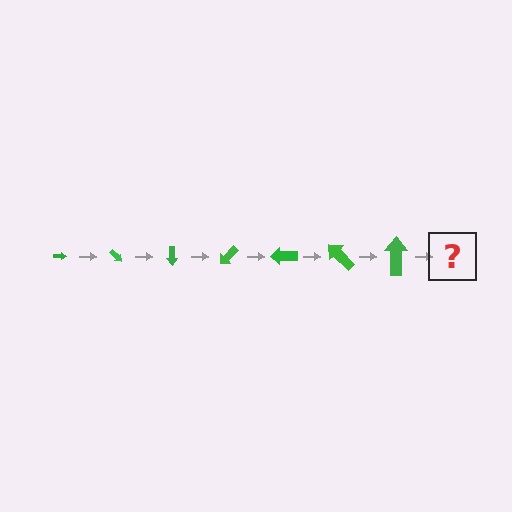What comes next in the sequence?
The next element should be an arrow, larger than the previous one and rotated 315 degrees from the start.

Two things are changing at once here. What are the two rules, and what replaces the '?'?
The two rules are that the arrow grows larger each step and it rotates 45 degrees each step. The '?' should be an arrow, larger than the previous one and rotated 315 degrees from the start.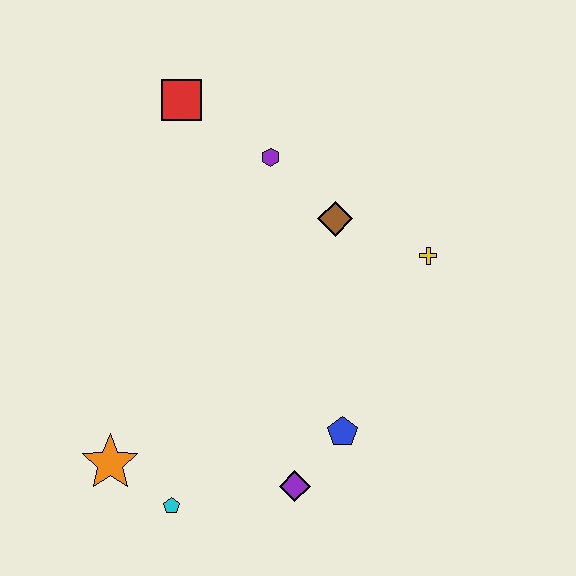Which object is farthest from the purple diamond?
The red square is farthest from the purple diamond.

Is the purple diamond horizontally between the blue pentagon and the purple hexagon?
Yes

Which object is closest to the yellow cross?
The brown diamond is closest to the yellow cross.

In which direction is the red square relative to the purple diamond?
The red square is above the purple diamond.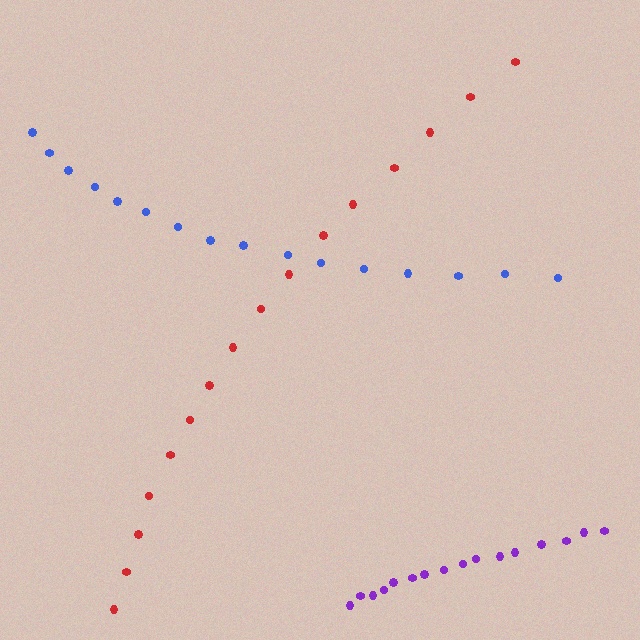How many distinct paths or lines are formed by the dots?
There are 3 distinct paths.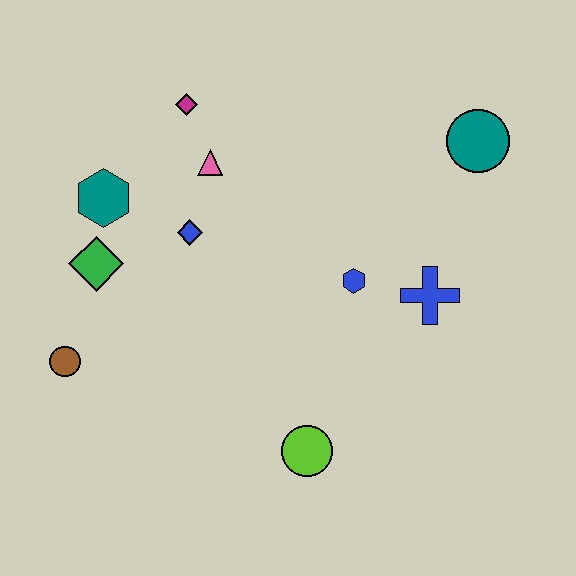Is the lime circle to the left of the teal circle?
Yes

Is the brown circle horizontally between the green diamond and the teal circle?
No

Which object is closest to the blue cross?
The blue hexagon is closest to the blue cross.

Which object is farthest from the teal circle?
The brown circle is farthest from the teal circle.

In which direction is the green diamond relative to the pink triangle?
The green diamond is to the left of the pink triangle.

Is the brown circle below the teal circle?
Yes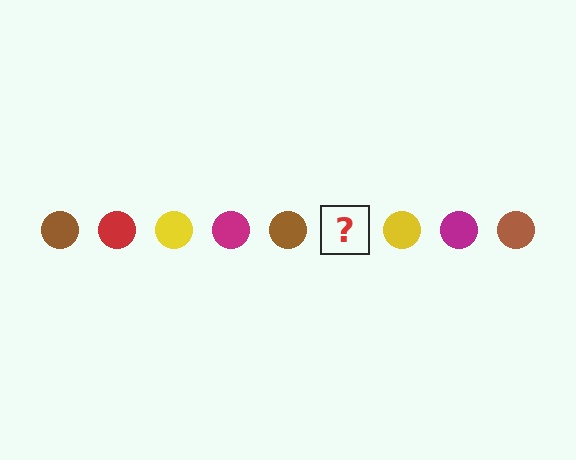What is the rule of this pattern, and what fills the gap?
The rule is that the pattern cycles through brown, red, yellow, magenta circles. The gap should be filled with a red circle.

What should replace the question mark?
The question mark should be replaced with a red circle.